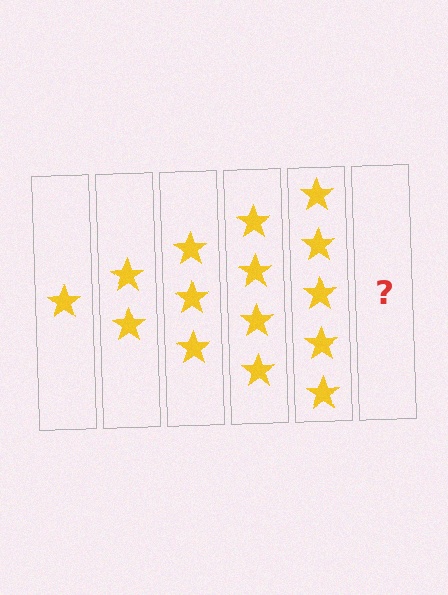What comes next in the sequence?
The next element should be 6 stars.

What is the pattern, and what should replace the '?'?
The pattern is that each step adds one more star. The '?' should be 6 stars.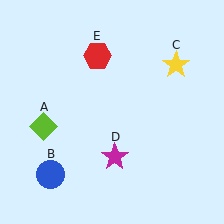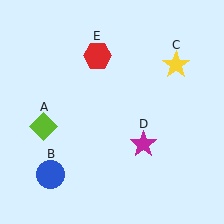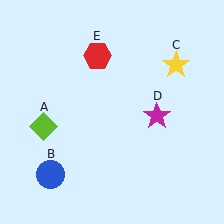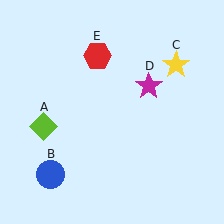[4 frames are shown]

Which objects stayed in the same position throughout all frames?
Lime diamond (object A) and blue circle (object B) and yellow star (object C) and red hexagon (object E) remained stationary.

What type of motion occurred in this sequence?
The magenta star (object D) rotated counterclockwise around the center of the scene.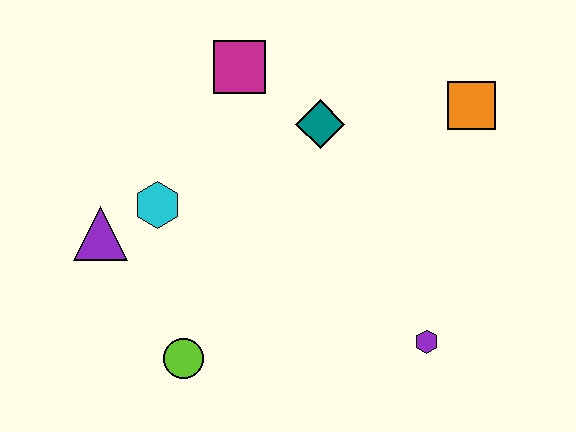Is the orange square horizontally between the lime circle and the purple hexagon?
No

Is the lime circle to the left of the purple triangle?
No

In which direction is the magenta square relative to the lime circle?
The magenta square is above the lime circle.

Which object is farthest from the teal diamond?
The lime circle is farthest from the teal diamond.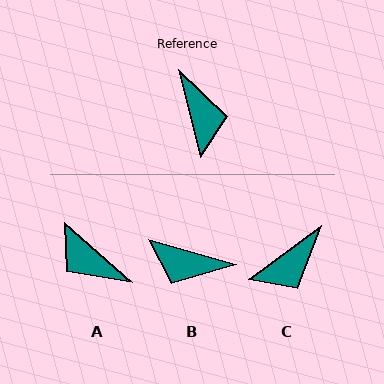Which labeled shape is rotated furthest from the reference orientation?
A, about 145 degrees away.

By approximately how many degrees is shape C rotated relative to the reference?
Approximately 67 degrees clockwise.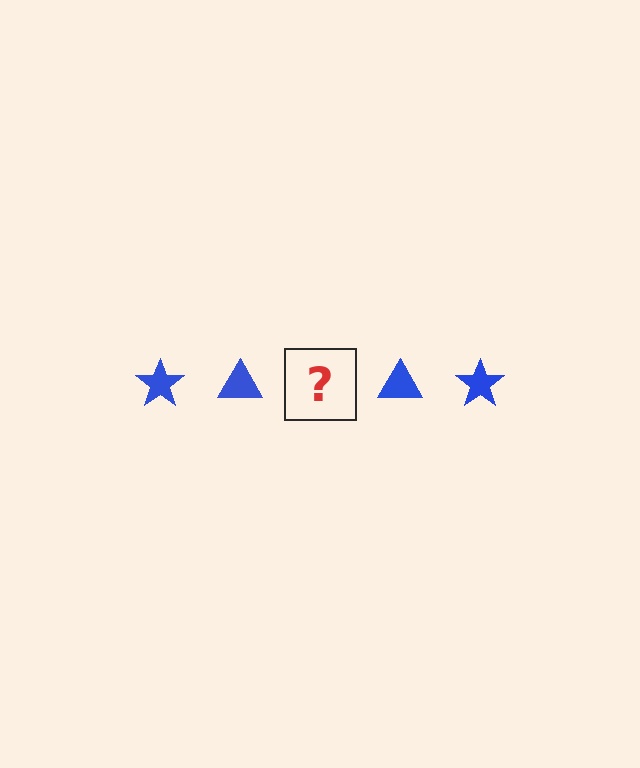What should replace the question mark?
The question mark should be replaced with a blue star.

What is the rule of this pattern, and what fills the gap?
The rule is that the pattern cycles through star, triangle shapes in blue. The gap should be filled with a blue star.